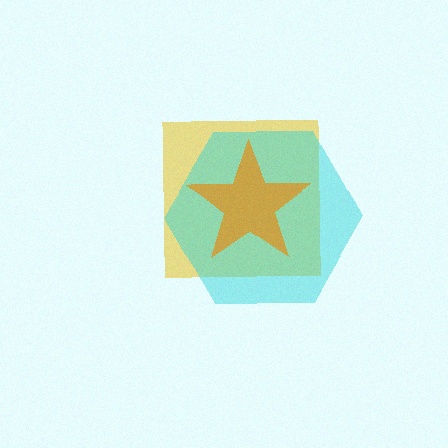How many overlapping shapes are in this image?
There are 3 overlapping shapes in the image.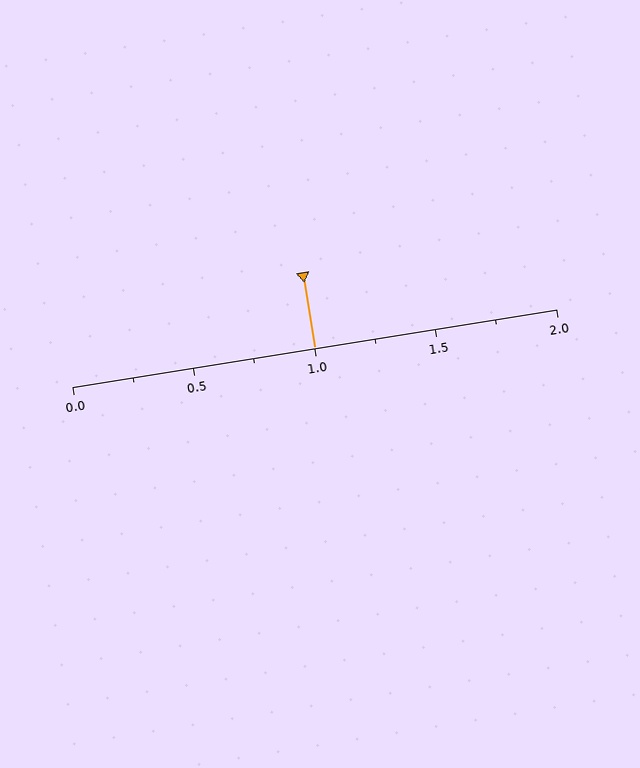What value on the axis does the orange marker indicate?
The marker indicates approximately 1.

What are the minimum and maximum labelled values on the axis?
The axis runs from 0.0 to 2.0.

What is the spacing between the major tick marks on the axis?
The major ticks are spaced 0.5 apart.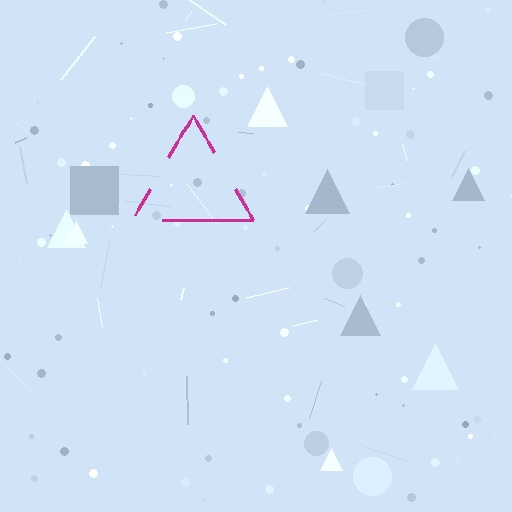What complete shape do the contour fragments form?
The contour fragments form a triangle.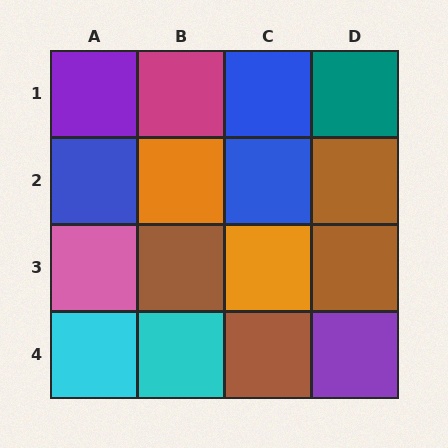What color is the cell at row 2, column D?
Brown.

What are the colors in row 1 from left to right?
Purple, magenta, blue, teal.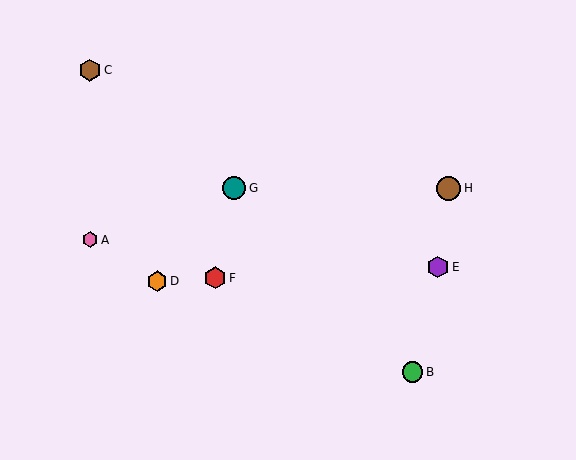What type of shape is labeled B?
Shape B is a green circle.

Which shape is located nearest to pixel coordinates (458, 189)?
The brown circle (labeled H) at (449, 188) is nearest to that location.